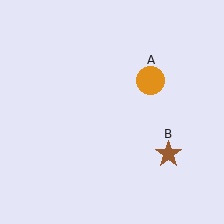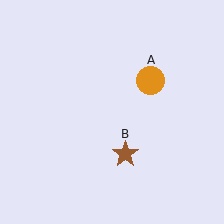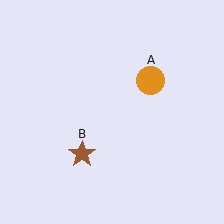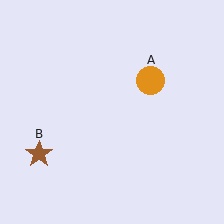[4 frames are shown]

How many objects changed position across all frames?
1 object changed position: brown star (object B).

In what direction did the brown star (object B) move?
The brown star (object B) moved left.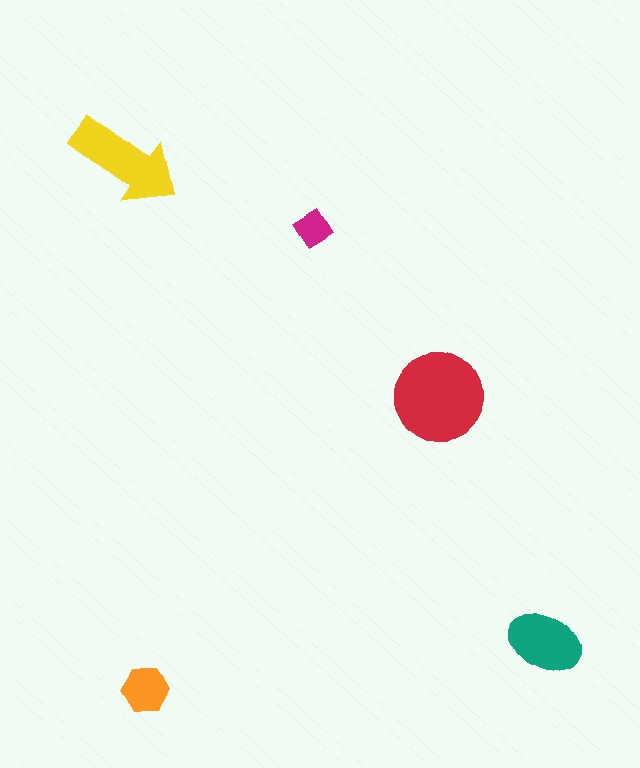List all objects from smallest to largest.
The magenta diamond, the orange hexagon, the teal ellipse, the yellow arrow, the red circle.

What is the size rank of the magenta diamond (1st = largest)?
5th.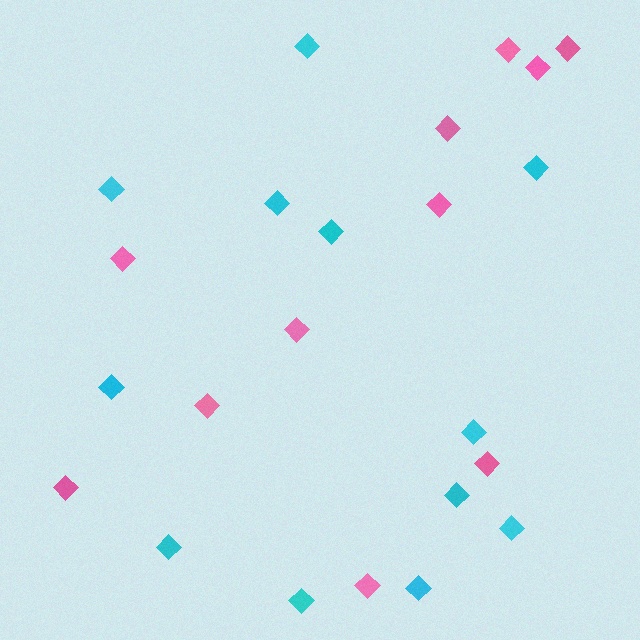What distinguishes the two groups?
There are 2 groups: one group of pink diamonds (11) and one group of cyan diamonds (12).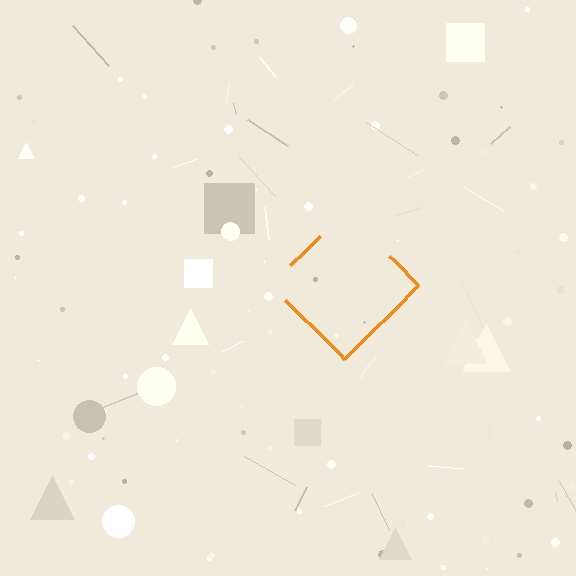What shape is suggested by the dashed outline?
The dashed outline suggests a diamond.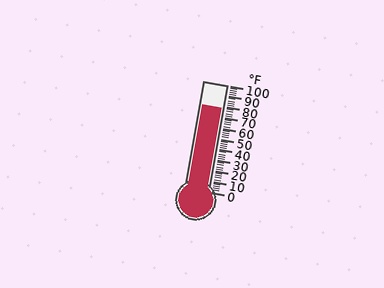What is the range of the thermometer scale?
The thermometer scale ranges from 0°F to 100°F.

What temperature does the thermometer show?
The thermometer shows approximately 78°F.